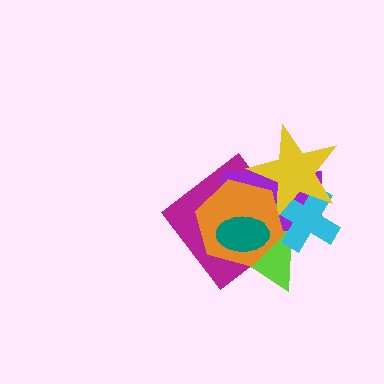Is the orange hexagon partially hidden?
Yes, it is partially covered by another shape.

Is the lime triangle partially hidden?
Yes, it is partially covered by another shape.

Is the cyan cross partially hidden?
Yes, it is partially covered by another shape.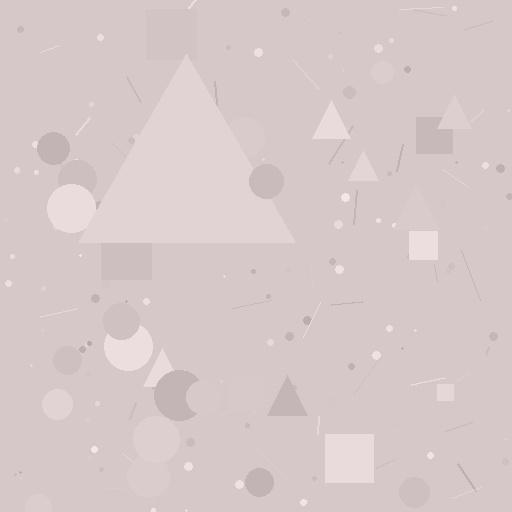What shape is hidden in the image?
A triangle is hidden in the image.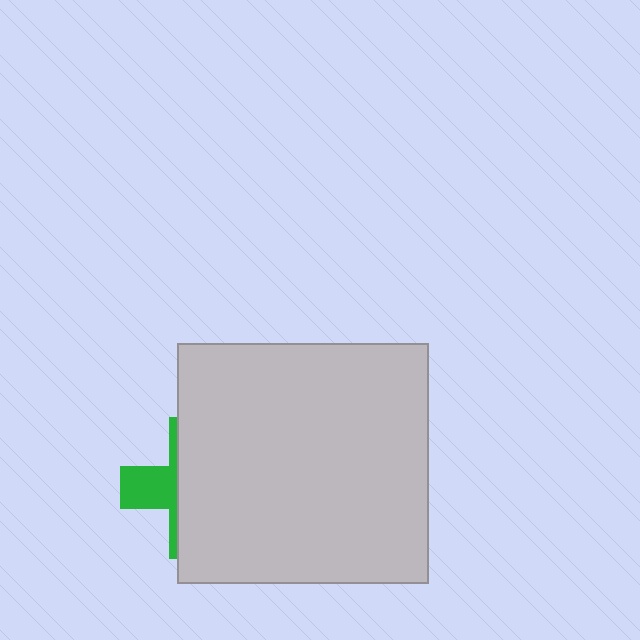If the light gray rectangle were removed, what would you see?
You would see the complete green cross.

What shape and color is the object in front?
The object in front is a light gray rectangle.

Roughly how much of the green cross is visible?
A small part of it is visible (roughly 32%).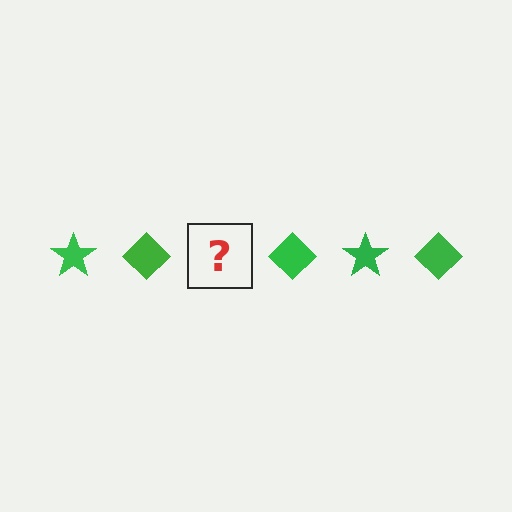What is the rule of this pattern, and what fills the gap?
The rule is that the pattern cycles through star, diamond shapes in green. The gap should be filled with a green star.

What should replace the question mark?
The question mark should be replaced with a green star.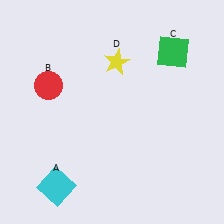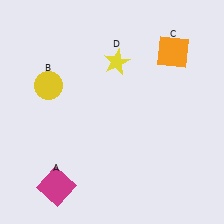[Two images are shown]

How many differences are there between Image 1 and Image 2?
There are 3 differences between the two images.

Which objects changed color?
A changed from cyan to magenta. B changed from red to yellow. C changed from green to orange.